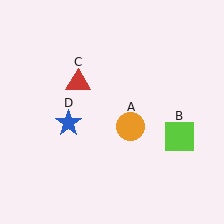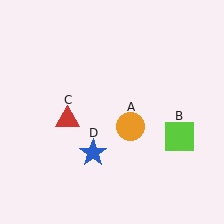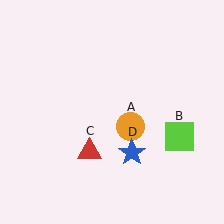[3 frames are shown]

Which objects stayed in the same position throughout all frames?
Orange circle (object A) and lime square (object B) remained stationary.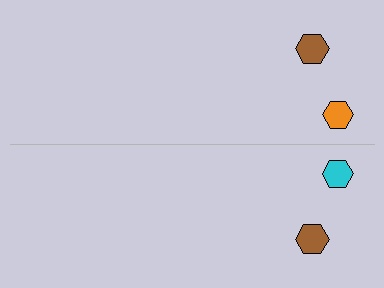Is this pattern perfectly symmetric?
No, the pattern is not perfectly symmetric. The cyan hexagon on the bottom side breaks the symmetry — its mirror counterpart is orange.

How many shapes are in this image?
There are 4 shapes in this image.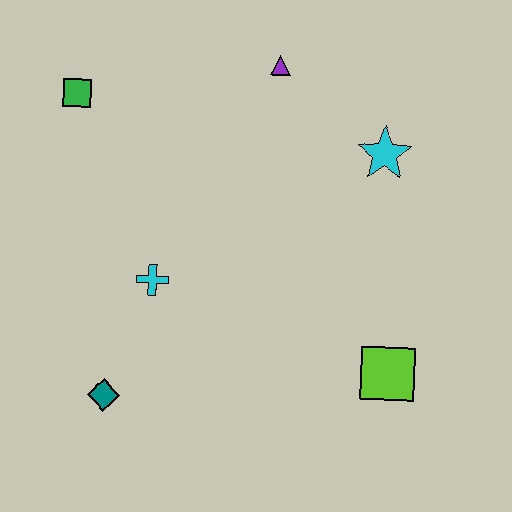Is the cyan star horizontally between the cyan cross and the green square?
No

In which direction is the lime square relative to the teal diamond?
The lime square is to the right of the teal diamond.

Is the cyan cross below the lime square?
No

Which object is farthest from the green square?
The lime square is farthest from the green square.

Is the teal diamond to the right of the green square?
Yes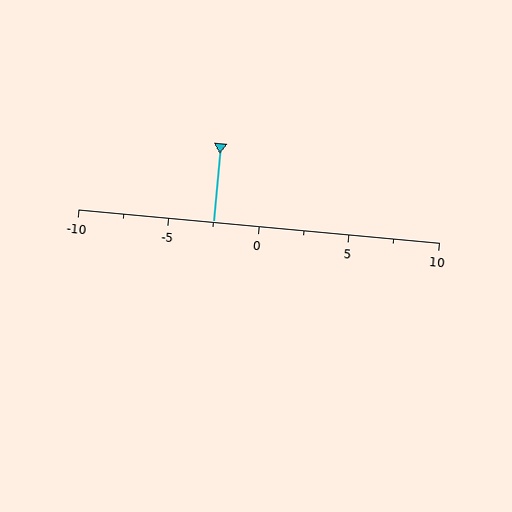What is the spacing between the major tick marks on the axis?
The major ticks are spaced 5 apart.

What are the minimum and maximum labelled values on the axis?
The axis runs from -10 to 10.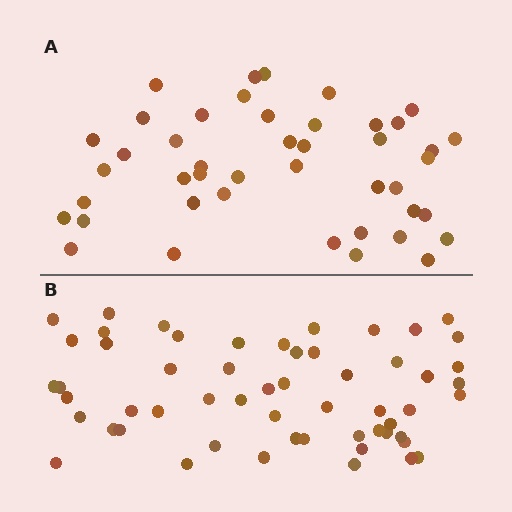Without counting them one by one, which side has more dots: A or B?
Region B (the bottom region) has more dots.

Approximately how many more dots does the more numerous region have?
Region B has roughly 12 or so more dots than region A.